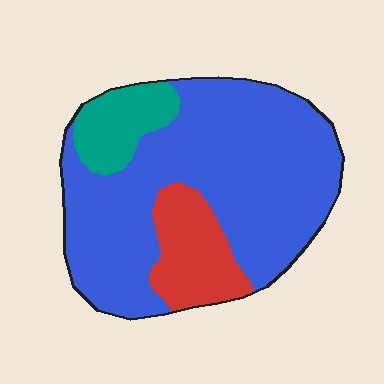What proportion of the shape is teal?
Teal takes up less than a quarter of the shape.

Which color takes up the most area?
Blue, at roughly 70%.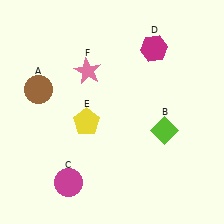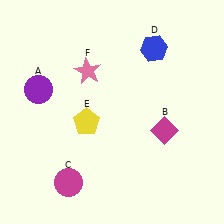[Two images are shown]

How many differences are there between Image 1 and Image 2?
There are 3 differences between the two images.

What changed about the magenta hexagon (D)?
In Image 1, D is magenta. In Image 2, it changed to blue.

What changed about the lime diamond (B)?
In Image 1, B is lime. In Image 2, it changed to magenta.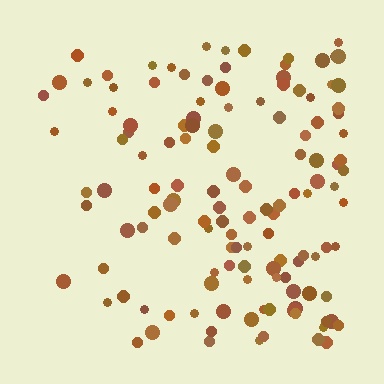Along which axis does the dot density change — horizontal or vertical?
Horizontal.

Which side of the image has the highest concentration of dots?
The right.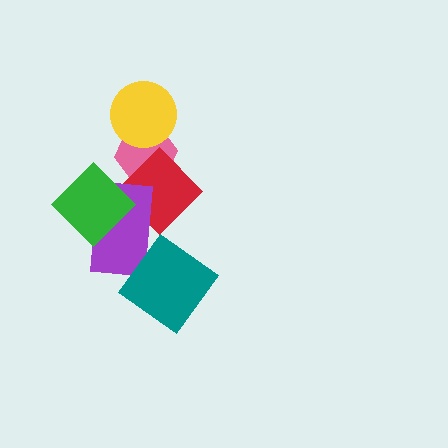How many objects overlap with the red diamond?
3 objects overlap with the red diamond.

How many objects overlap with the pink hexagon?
2 objects overlap with the pink hexagon.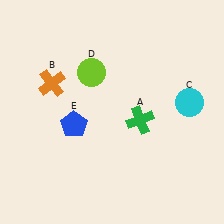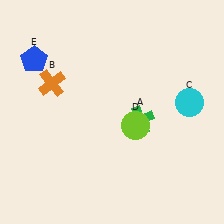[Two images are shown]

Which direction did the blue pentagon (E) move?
The blue pentagon (E) moved up.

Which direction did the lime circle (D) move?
The lime circle (D) moved down.